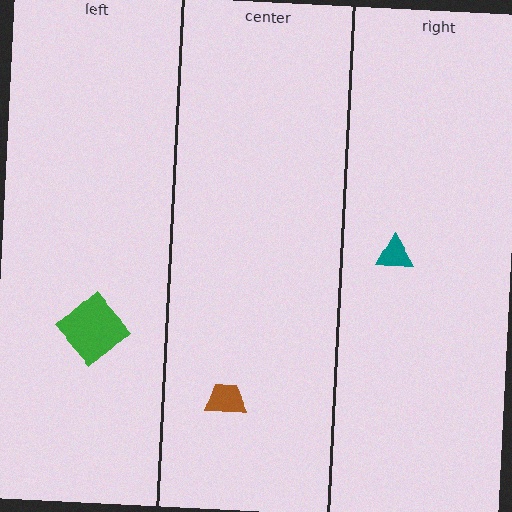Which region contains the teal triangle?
The right region.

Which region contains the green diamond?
The left region.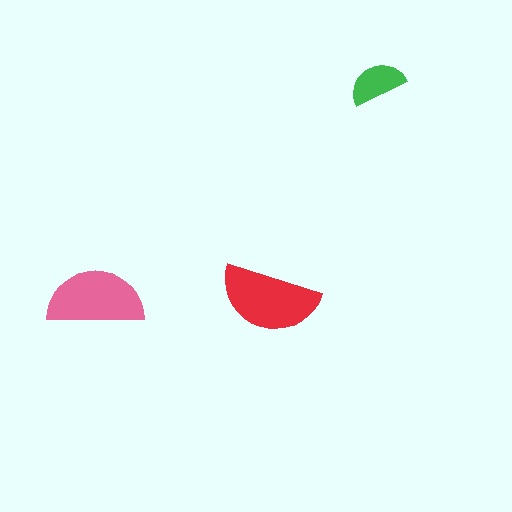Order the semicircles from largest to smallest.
the red one, the pink one, the green one.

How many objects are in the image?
There are 3 objects in the image.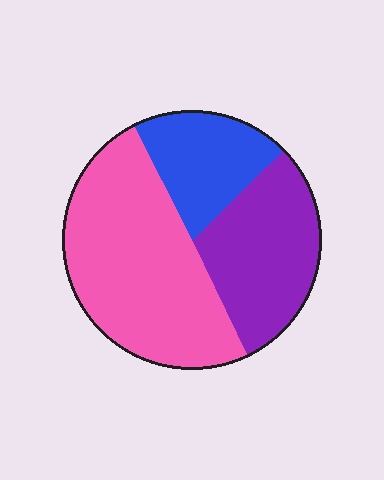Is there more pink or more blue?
Pink.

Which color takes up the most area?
Pink, at roughly 50%.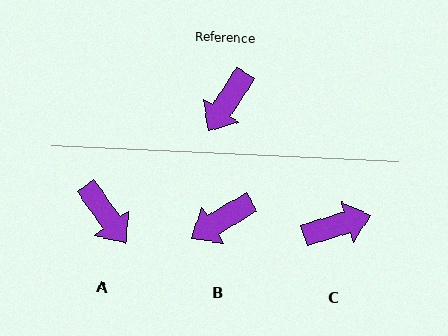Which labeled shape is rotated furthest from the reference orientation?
C, about 140 degrees away.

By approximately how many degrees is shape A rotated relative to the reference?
Approximately 69 degrees counter-clockwise.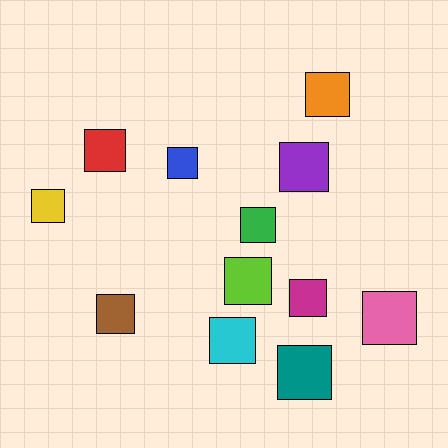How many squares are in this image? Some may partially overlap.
There are 12 squares.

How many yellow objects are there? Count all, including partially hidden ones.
There is 1 yellow object.